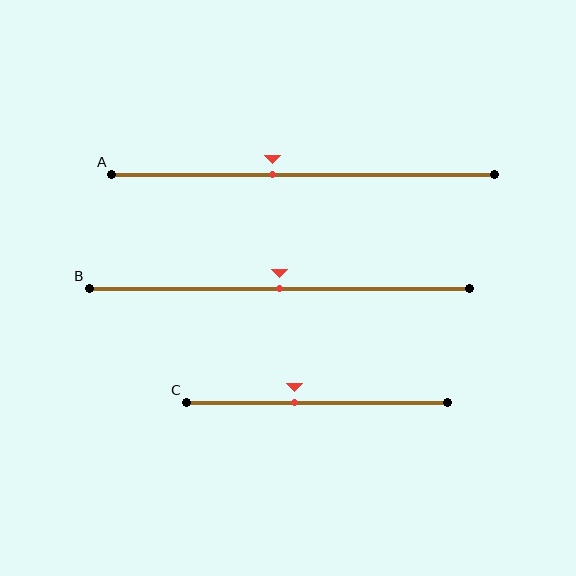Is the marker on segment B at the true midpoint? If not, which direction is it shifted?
Yes, the marker on segment B is at the true midpoint.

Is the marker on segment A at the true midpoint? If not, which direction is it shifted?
No, the marker on segment A is shifted to the left by about 8% of the segment length.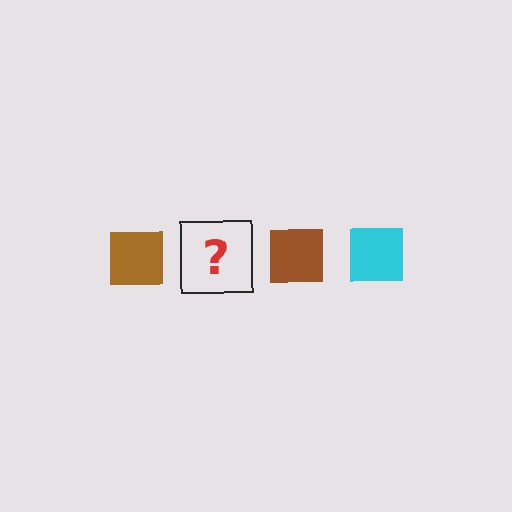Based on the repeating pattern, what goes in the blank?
The blank should be a cyan square.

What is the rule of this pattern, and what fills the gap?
The rule is that the pattern cycles through brown, cyan squares. The gap should be filled with a cyan square.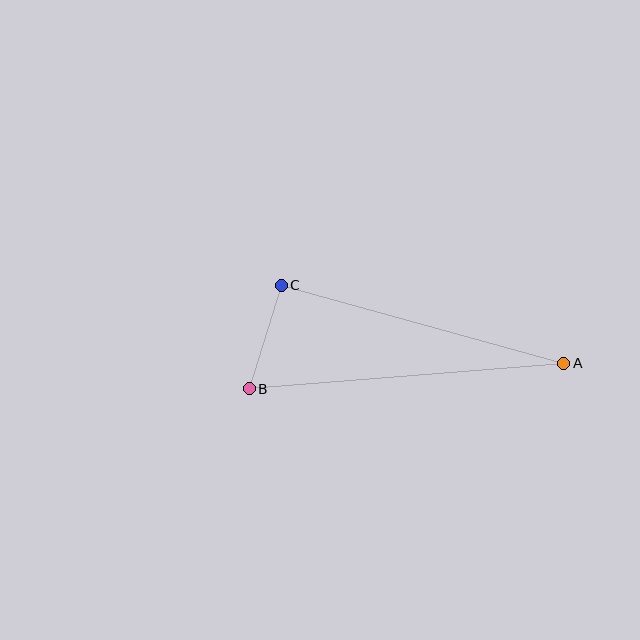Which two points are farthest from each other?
Points A and B are farthest from each other.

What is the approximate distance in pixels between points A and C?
The distance between A and C is approximately 293 pixels.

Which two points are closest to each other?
Points B and C are closest to each other.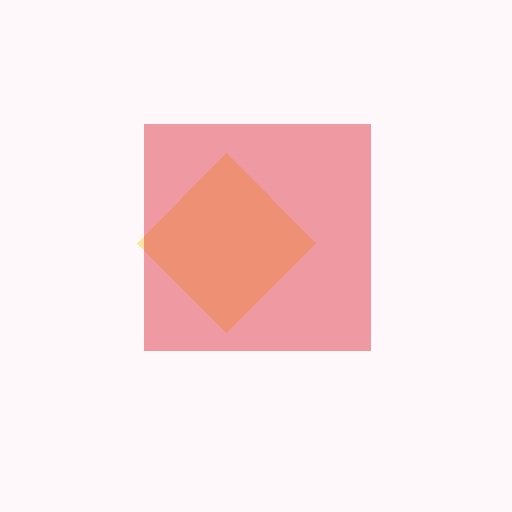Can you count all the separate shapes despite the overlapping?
Yes, there are 2 separate shapes.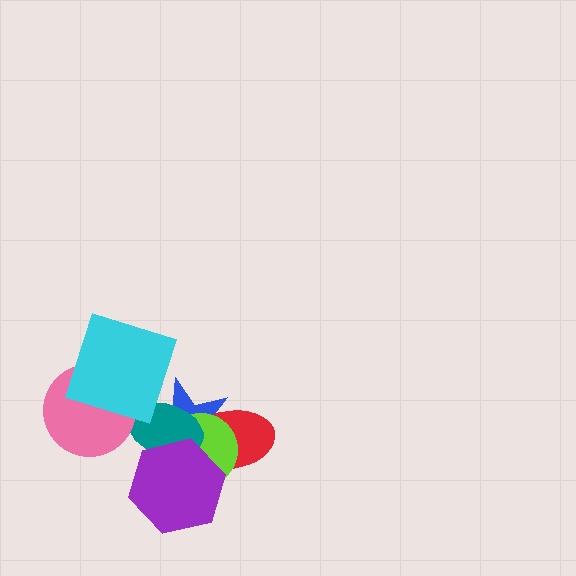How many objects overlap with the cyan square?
1 object overlaps with the cyan square.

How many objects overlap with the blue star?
4 objects overlap with the blue star.